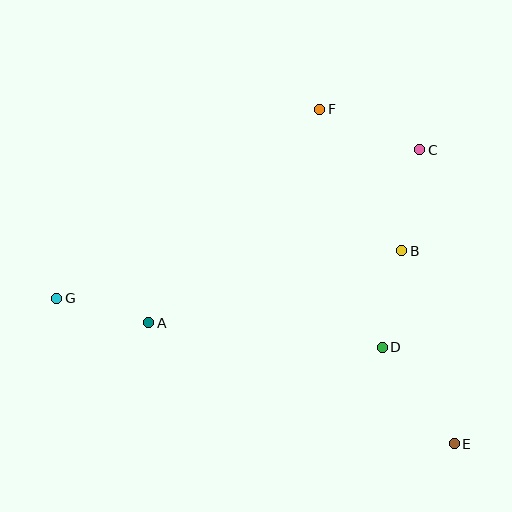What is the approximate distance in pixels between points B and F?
The distance between B and F is approximately 163 pixels.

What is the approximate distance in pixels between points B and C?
The distance between B and C is approximately 102 pixels.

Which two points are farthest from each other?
Points E and G are farthest from each other.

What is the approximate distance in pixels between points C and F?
The distance between C and F is approximately 108 pixels.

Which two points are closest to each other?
Points A and G are closest to each other.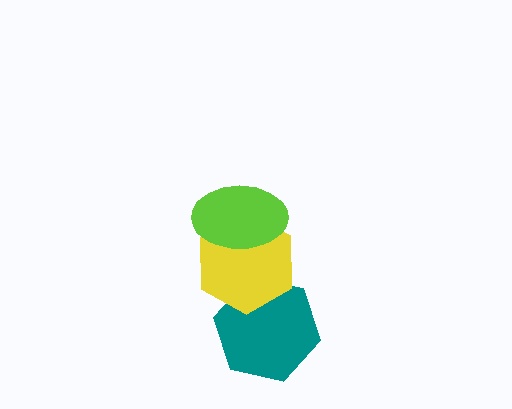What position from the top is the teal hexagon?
The teal hexagon is 3rd from the top.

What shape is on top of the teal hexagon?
The yellow hexagon is on top of the teal hexagon.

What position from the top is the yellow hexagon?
The yellow hexagon is 2nd from the top.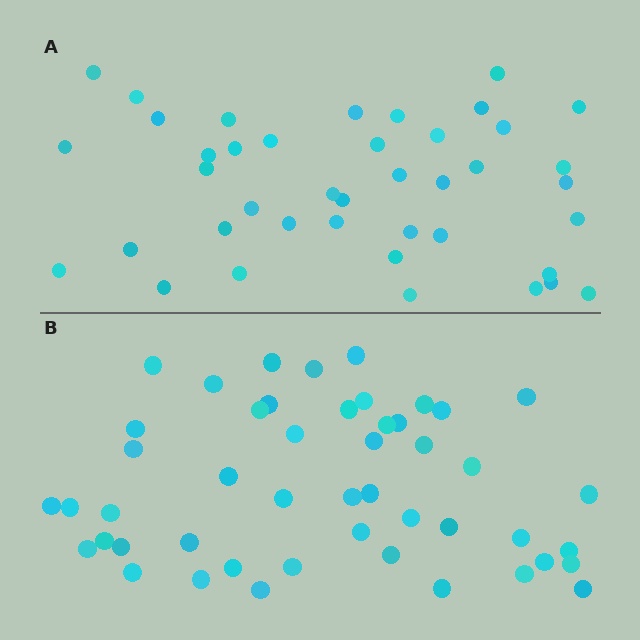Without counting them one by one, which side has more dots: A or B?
Region B (the bottom region) has more dots.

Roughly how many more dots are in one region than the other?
Region B has roughly 8 or so more dots than region A.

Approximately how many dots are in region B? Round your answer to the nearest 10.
About 50 dots. (The exact count is 48, which rounds to 50.)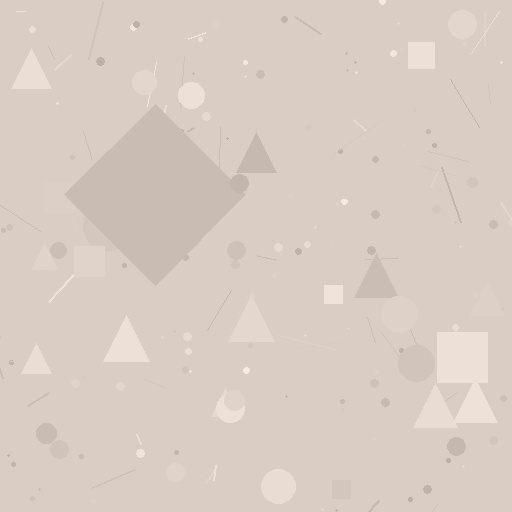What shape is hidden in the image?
A diamond is hidden in the image.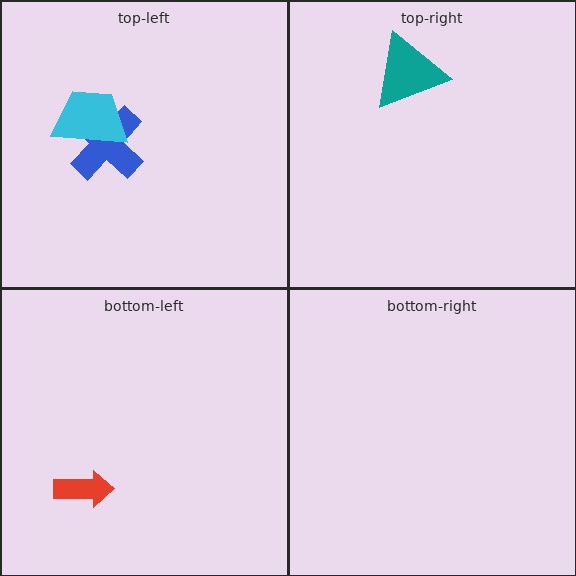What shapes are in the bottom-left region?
The red arrow.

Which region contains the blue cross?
The top-left region.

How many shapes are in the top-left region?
2.